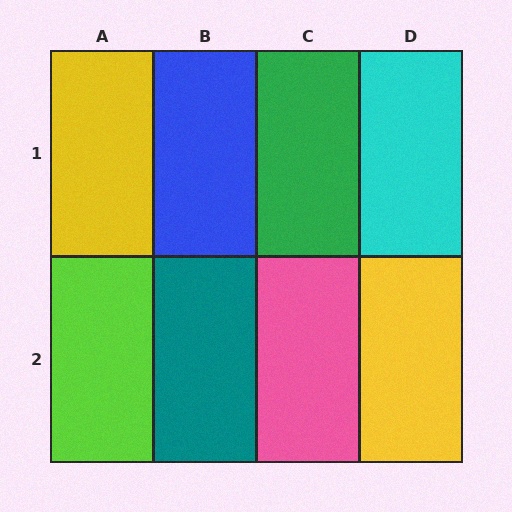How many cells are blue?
1 cell is blue.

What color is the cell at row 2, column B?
Teal.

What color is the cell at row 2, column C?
Pink.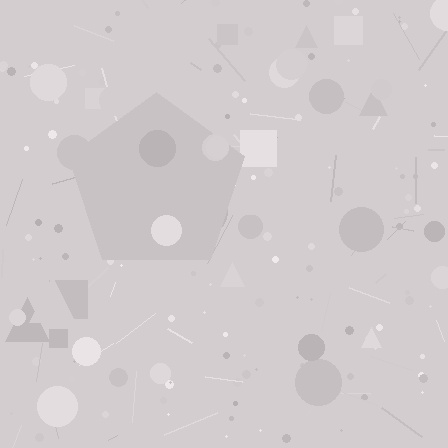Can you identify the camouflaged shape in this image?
The camouflaged shape is a pentagon.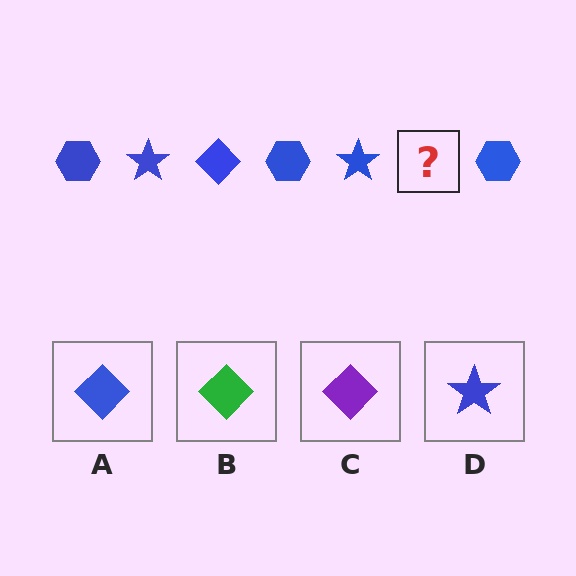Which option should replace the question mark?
Option A.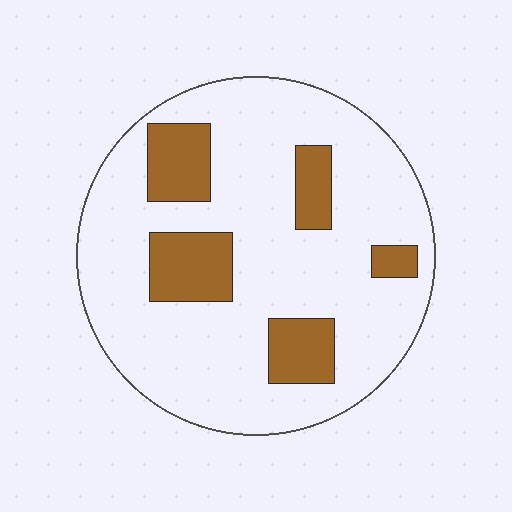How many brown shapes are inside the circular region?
5.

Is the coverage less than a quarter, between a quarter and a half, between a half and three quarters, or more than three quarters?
Less than a quarter.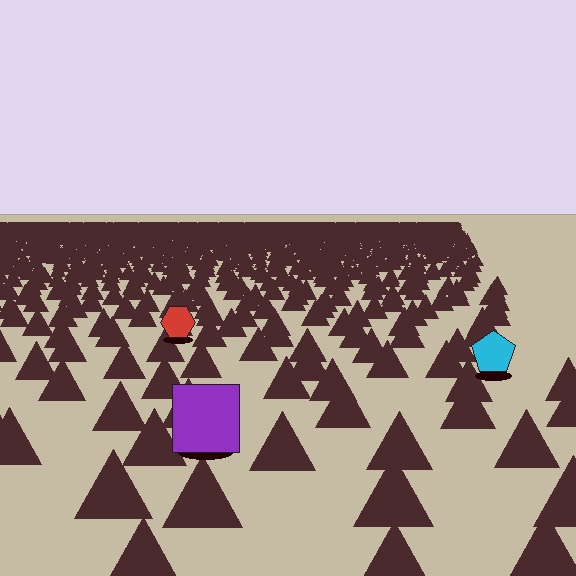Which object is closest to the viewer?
The purple square is closest. The texture marks near it are larger and more spread out.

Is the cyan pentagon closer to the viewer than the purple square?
No. The purple square is closer — you can tell from the texture gradient: the ground texture is coarser near it.